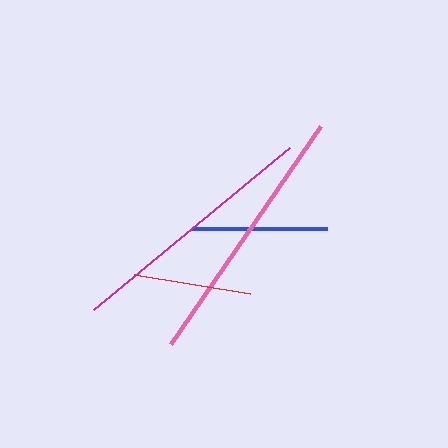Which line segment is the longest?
The pink line is the longest at approximately 264 pixels.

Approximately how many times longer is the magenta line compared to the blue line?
The magenta line is approximately 1.9 times the length of the blue line.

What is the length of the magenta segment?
The magenta segment is approximately 254 pixels long.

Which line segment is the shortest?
The red line is the shortest at approximately 117 pixels.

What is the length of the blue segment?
The blue segment is approximately 136 pixels long.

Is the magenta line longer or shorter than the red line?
The magenta line is longer than the red line.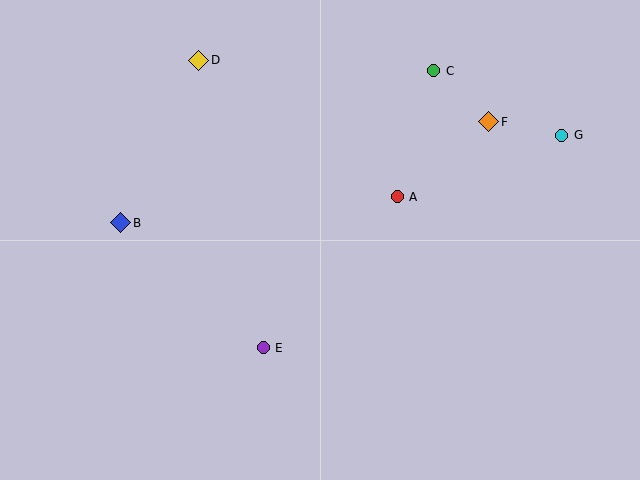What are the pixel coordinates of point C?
Point C is at (434, 71).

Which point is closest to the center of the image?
Point A at (397, 197) is closest to the center.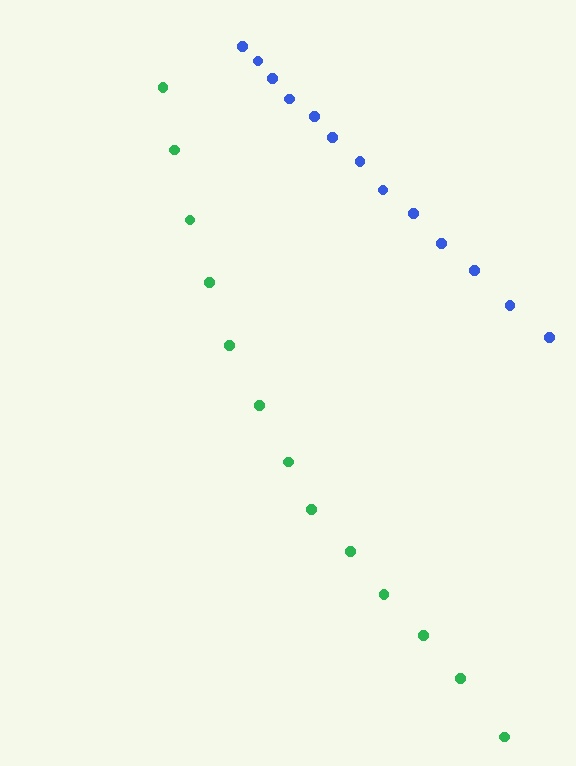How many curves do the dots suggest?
There are 2 distinct paths.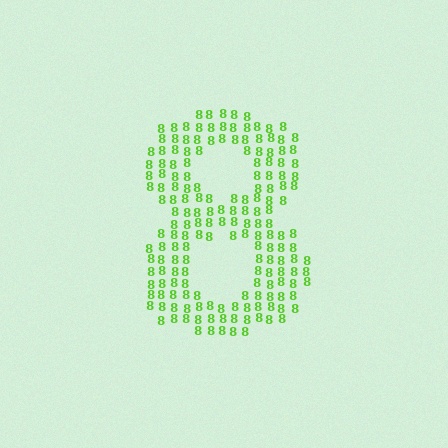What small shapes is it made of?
It is made of small digit 8's.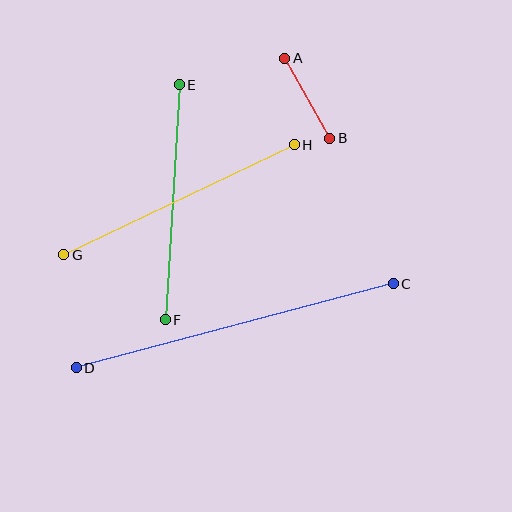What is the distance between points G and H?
The distance is approximately 255 pixels.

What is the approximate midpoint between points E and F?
The midpoint is at approximately (172, 202) pixels.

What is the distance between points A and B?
The distance is approximately 92 pixels.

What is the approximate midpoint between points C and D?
The midpoint is at approximately (235, 326) pixels.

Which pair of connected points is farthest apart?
Points C and D are farthest apart.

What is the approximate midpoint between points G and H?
The midpoint is at approximately (179, 200) pixels.